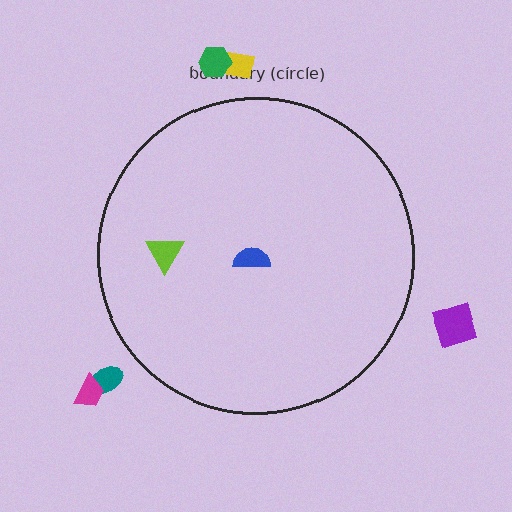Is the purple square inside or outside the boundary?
Outside.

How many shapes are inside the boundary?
2 inside, 5 outside.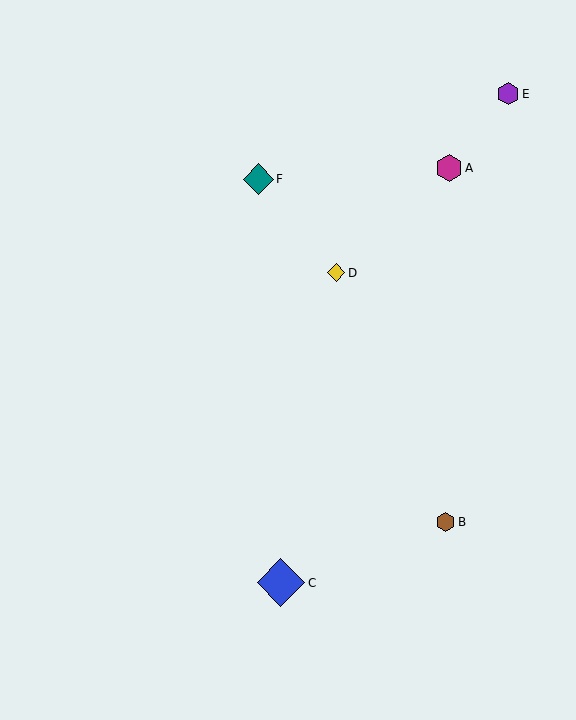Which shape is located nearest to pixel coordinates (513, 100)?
The purple hexagon (labeled E) at (508, 94) is nearest to that location.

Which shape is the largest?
The blue diamond (labeled C) is the largest.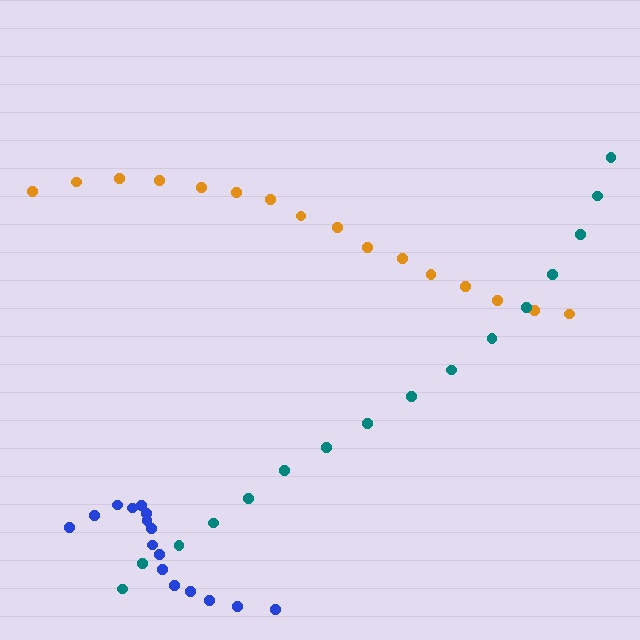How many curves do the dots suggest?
There are 3 distinct paths.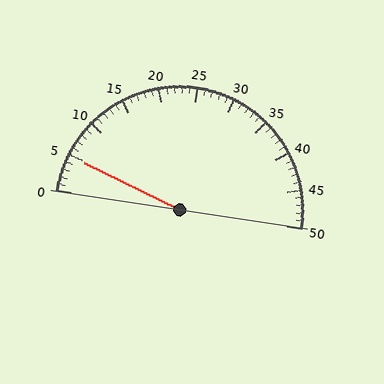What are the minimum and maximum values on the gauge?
The gauge ranges from 0 to 50.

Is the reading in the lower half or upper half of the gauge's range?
The reading is in the lower half of the range (0 to 50).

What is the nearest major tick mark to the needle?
The nearest major tick mark is 5.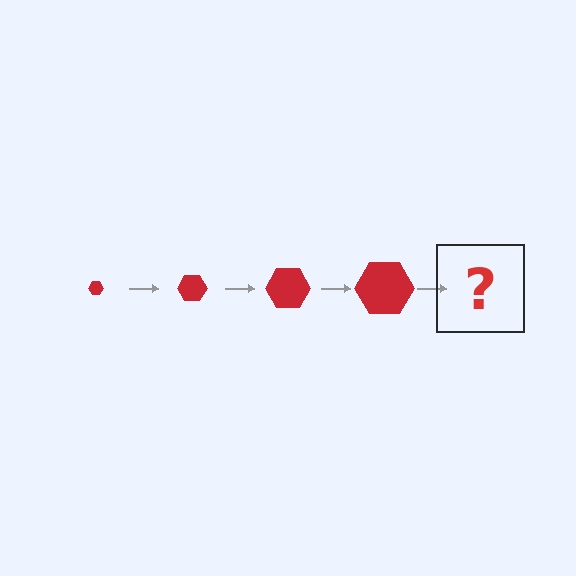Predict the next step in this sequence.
The next step is a red hexagon, larger than the previous one.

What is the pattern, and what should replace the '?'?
The pattern is that the hexagon gets progressively larger each step. The '?' should be a red hexagon, larger than the previous one.